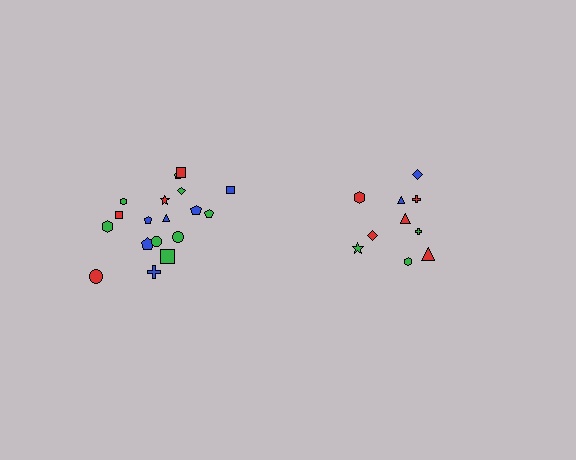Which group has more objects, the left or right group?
The left group.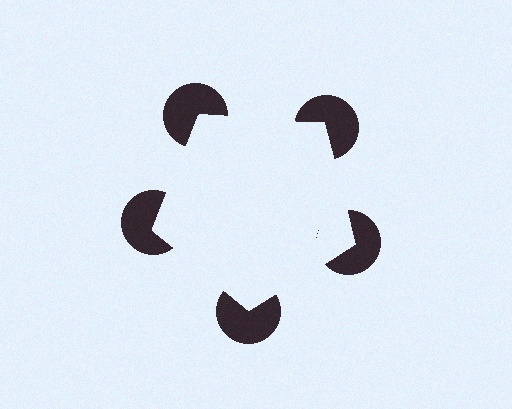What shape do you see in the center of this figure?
An illusory pentagon — its edges are inferred from the aligned wedge cuts in the pac-man discs, not physically drawn.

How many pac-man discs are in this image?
There are 5 — one at each vertex of the illusory pentagon.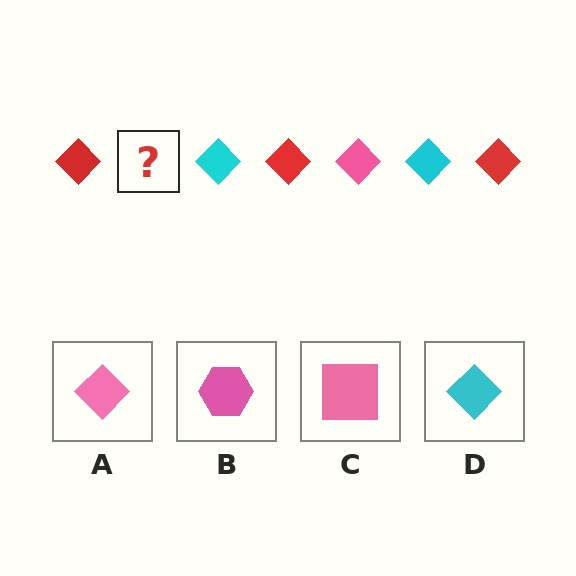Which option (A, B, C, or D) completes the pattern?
A.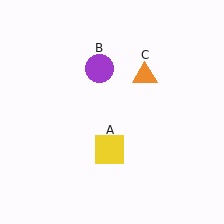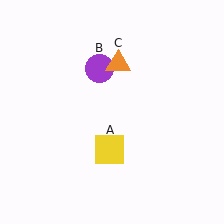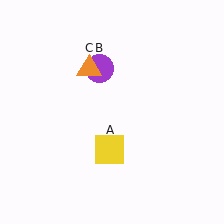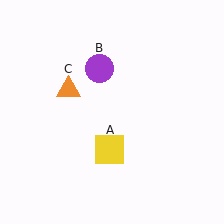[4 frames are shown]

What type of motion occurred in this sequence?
The orange triangle (object C) rotated counterclockwise around the center of the scene.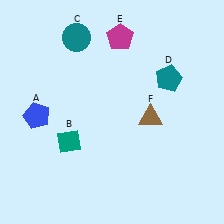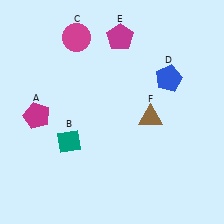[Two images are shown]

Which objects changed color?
A changed from blue to magenta. C changed from teal to magenta. D changed from teal to blue.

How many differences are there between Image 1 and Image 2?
There are 3 differences between the two images.